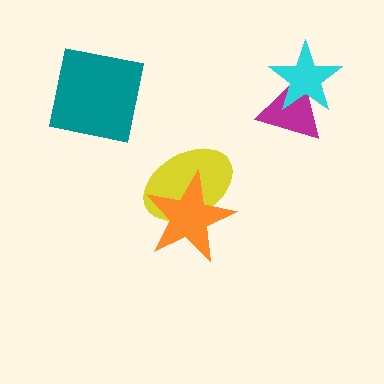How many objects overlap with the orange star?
1 object overlaps with the orange star.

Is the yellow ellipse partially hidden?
Yes, it is partially covered by another shape.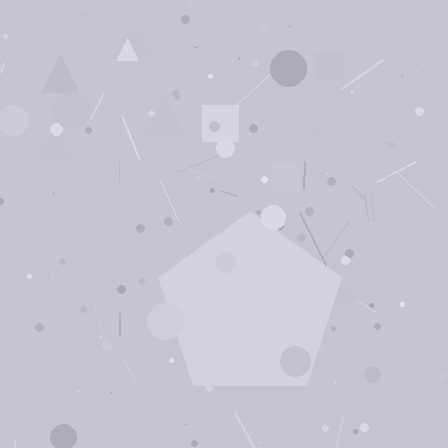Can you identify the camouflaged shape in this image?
The camouflaged shape is a pentagon.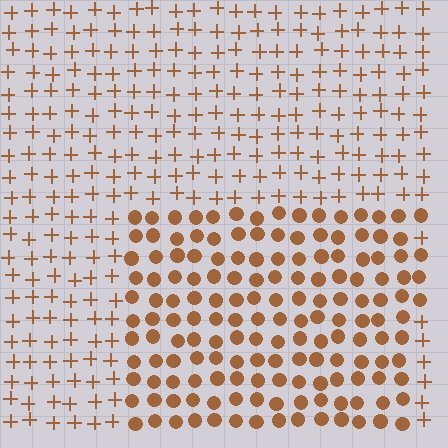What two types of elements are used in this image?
The image uses circles inside the rectangle region and plus signs outside it.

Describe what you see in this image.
The image is filled with small brown elements arranged in a uniform grid. A rectangle-shaped region contains circles, while the surrounding area contains plus signs. The boundary is defined purely by the change in element shape.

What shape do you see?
I see a rectangle.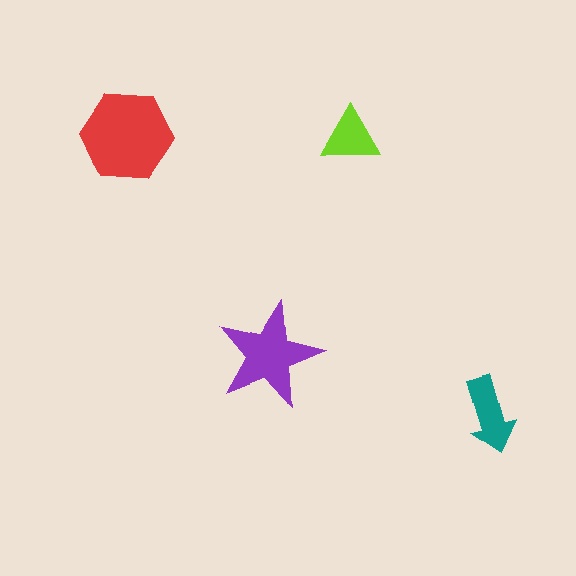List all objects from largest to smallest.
The red hexagon, the purple star, the teal arrow, the lime triangle.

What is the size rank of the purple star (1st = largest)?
2nd.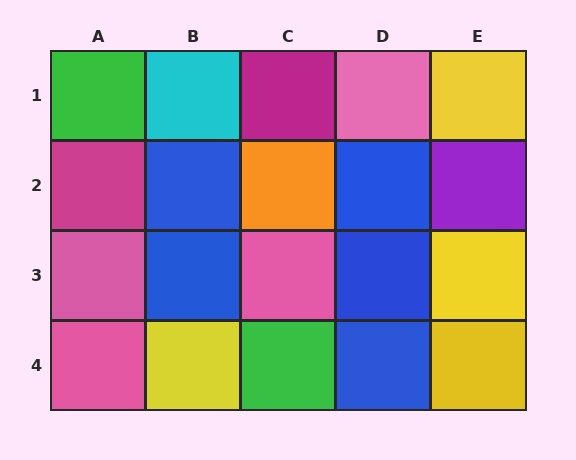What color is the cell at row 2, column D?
Blue.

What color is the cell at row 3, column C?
Pink.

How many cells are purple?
1 cell is purple.